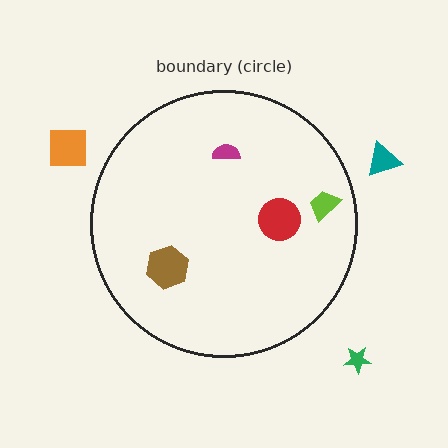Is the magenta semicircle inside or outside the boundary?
Inside.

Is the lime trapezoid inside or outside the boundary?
Inside.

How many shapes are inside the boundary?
4 inside, 3 outside.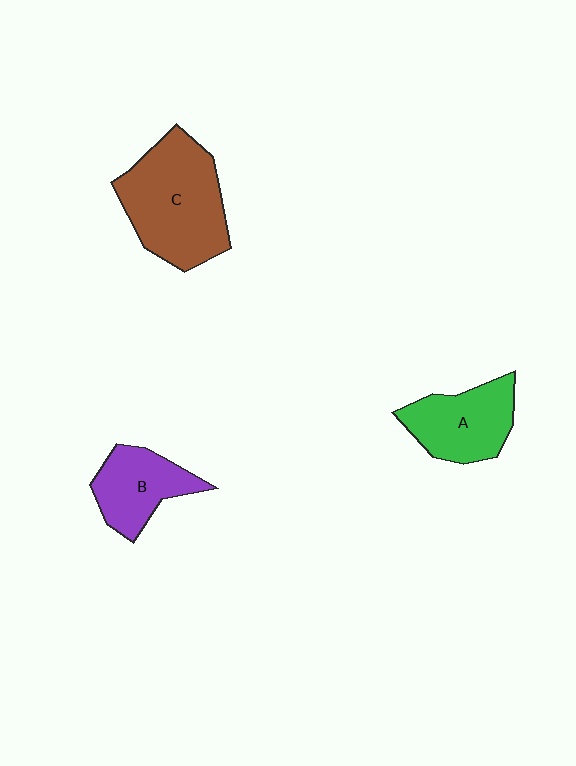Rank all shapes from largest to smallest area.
From largest to smallest: C (brown), A (green), B (purple).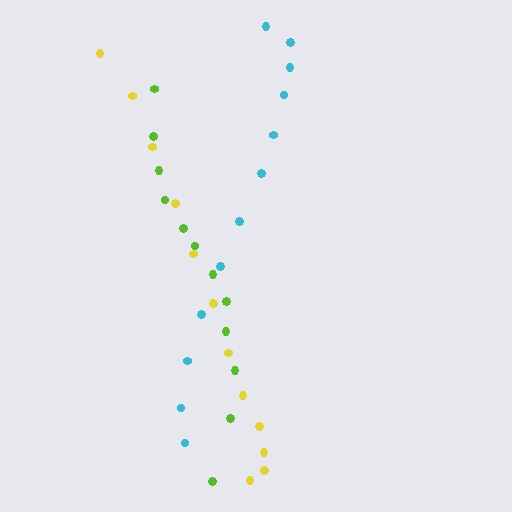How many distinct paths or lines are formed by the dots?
There are 3 distinct paths.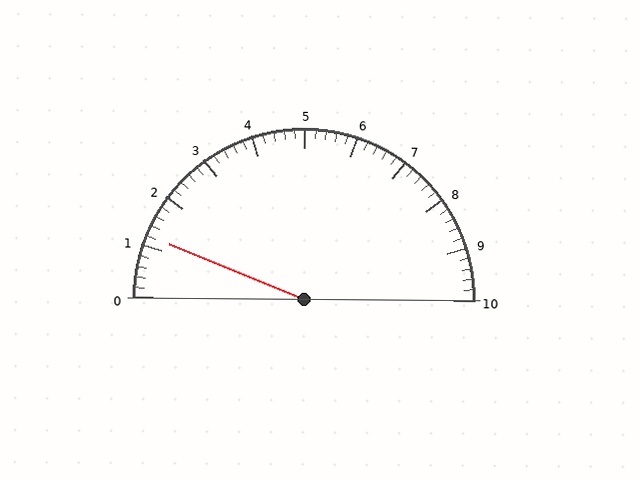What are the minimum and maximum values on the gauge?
The gauge ranges from 0 to 10.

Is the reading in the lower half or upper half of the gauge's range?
The reading is in the lower half of the range (0 to 10).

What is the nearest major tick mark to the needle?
The nearest major tick mark is 1.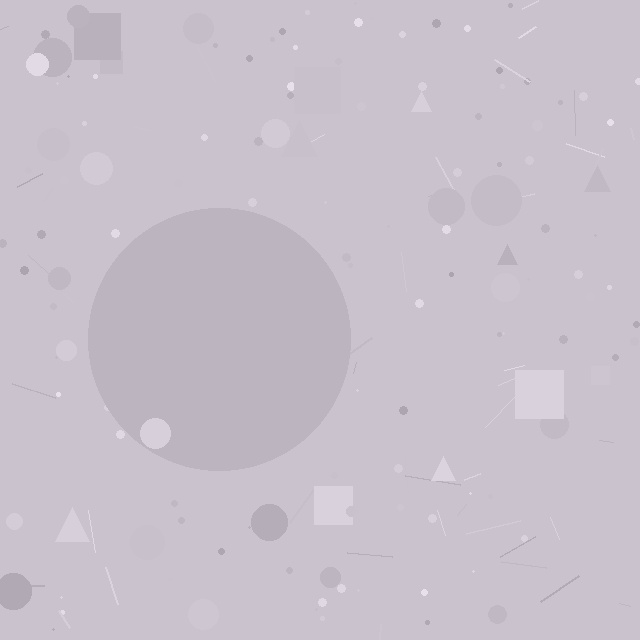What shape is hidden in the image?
A circle is hidden in the image.